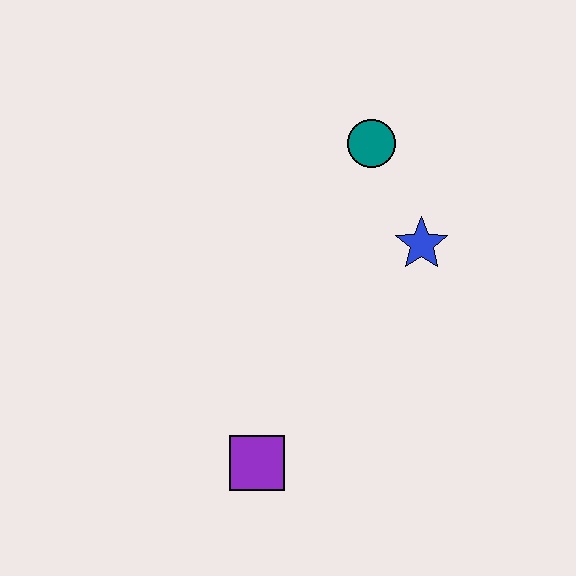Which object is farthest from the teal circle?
The purple square is farthest from the teal circle.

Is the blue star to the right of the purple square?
Yes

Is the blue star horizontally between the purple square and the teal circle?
No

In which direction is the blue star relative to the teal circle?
The blue star is below the teal circle.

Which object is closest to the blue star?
The teal circle is closest to the blue star.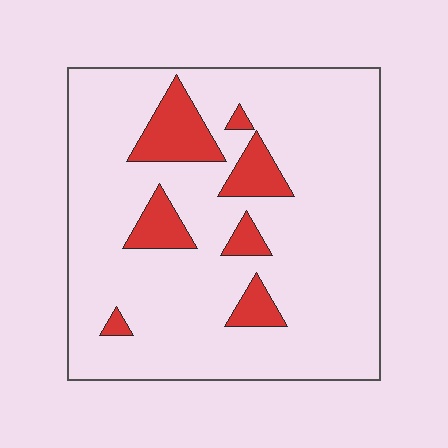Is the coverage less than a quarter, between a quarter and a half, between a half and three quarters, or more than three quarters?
Less than a quarter.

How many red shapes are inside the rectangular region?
7.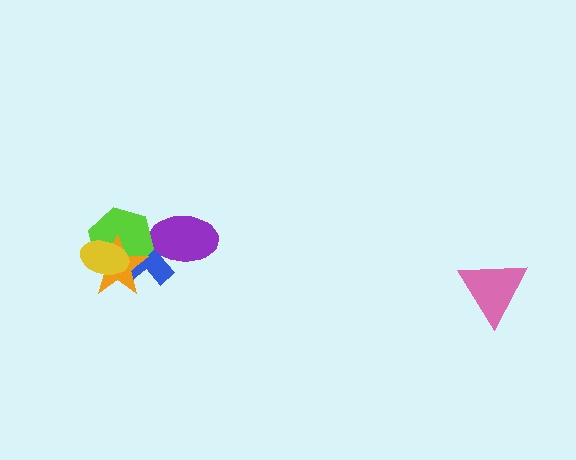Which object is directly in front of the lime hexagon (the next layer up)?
The orange star is directly in front of the lime hexagon.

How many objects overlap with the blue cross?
4 objects overlap with the blue cross.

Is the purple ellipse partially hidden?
No, no other shape covers it.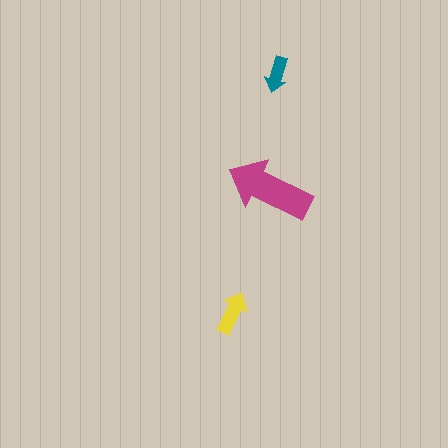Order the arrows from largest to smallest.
the magenta one, the yellow one, the teal one.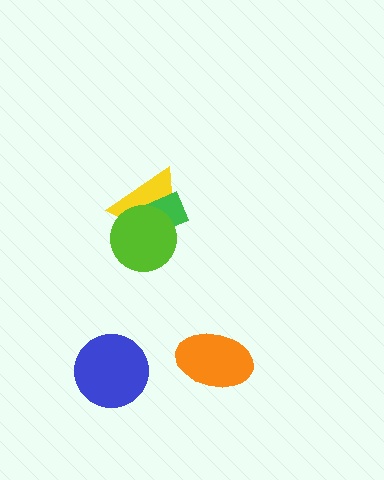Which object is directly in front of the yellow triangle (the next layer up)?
The green rectangle is directly in front of the yellow triangle.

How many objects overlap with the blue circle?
0 objects overlap with the blue circle.